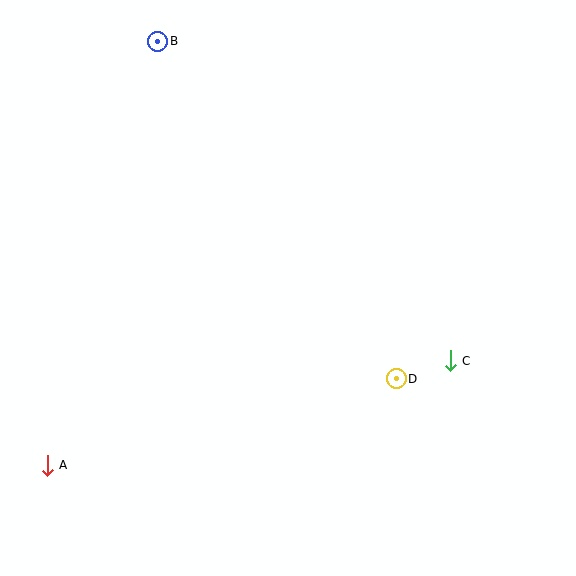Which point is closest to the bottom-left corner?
Point A is closest to the bottom-left corner.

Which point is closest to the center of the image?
Point D at (396, 379) is closest to the center.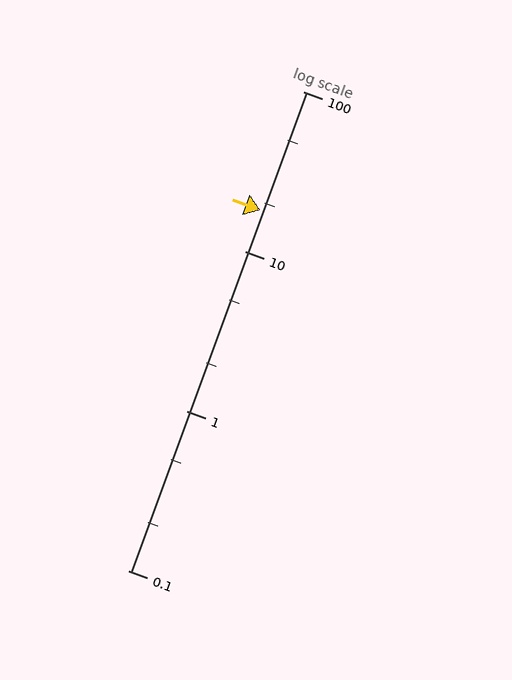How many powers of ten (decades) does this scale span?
The scale spans 3 decades, from 0.1 to 100.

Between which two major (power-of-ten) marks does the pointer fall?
The pointer is between 10 and 100.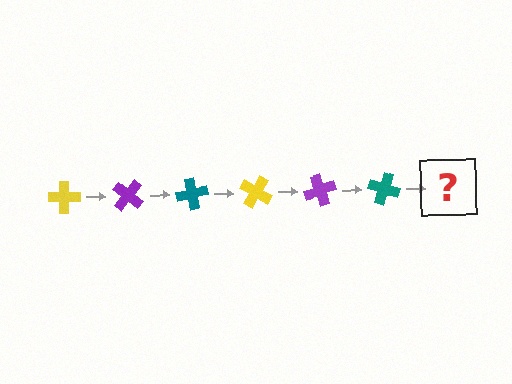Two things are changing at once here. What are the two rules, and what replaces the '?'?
The two rules are that it rotates 40 degrees each step and the color cycles through yellow, purple, and teal. The '?' should be a yellow cross, rotated 240 degrees from the start.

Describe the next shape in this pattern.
It should be a yellow cross, rotated 240 degrees from the start.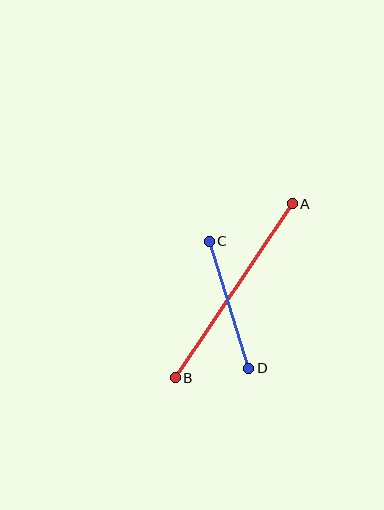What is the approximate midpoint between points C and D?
The midpoint is at approximately (229, 305) pixels.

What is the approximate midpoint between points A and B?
The midpoint is at approximately (234, 291) pixels.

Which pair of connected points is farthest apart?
Points A and B are farthest apart.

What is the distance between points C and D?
The distance is approximately 133 pixels.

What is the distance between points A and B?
The distance is approximately 209 pixels.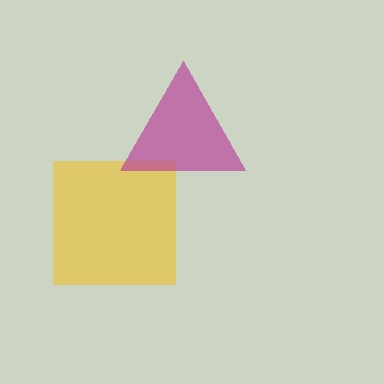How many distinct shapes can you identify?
There are 2 distinct shapes: a yellow square, a magenta triangle.